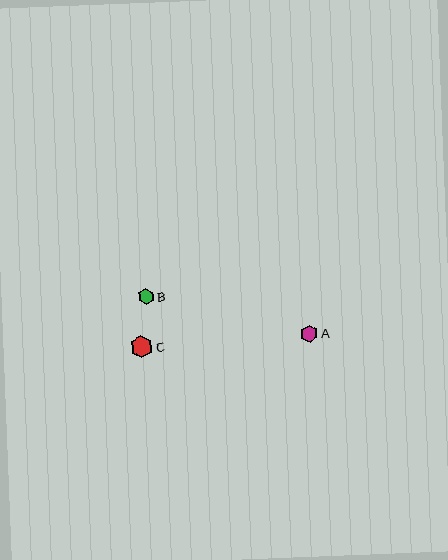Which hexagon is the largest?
Hexagon C is the largest with a size of approximately 23 pixels.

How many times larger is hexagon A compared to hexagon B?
Hexagon A is approximately 1.1 times the size of hexagon B.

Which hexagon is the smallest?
Hexagon B is the smallest with a size of approximately 16 pixels.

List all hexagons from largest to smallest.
From largest to smallest: C, A, B.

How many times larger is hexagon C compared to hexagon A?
Hexagon C is approximately 1.3 times the size of hexagon A.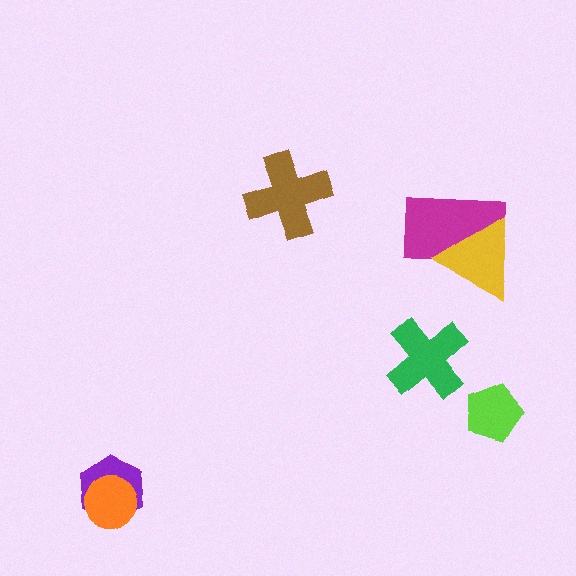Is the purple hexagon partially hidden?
Yes, it is partially covered by another shape.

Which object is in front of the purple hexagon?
The orange circle is in front of the purple hexagon.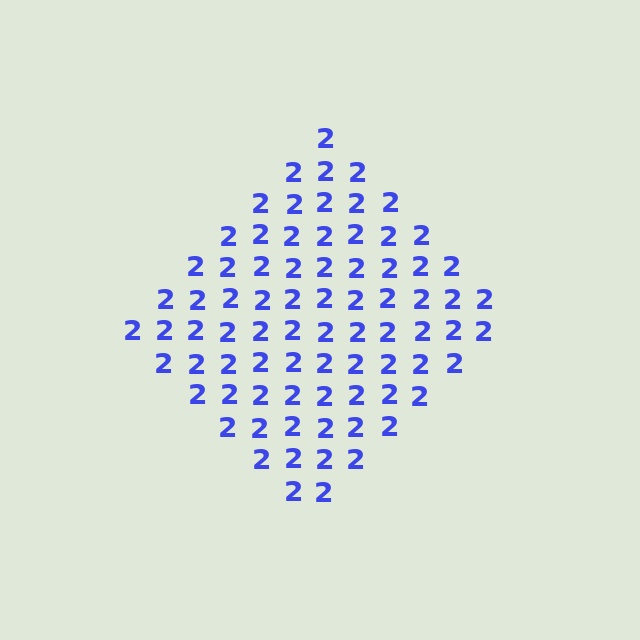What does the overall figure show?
The overall figure shows a diamond.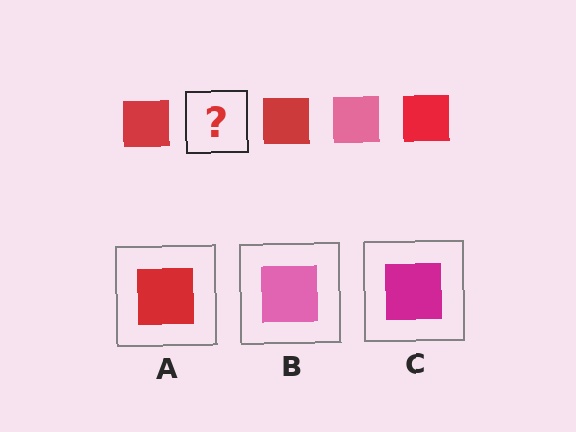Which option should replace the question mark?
Option B.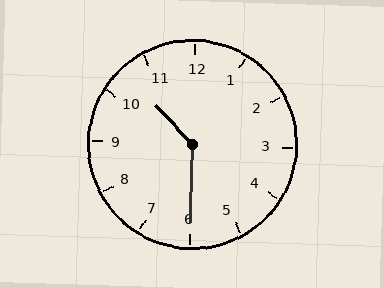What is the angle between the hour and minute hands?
Approximately 135 degrees.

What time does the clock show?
10:30.